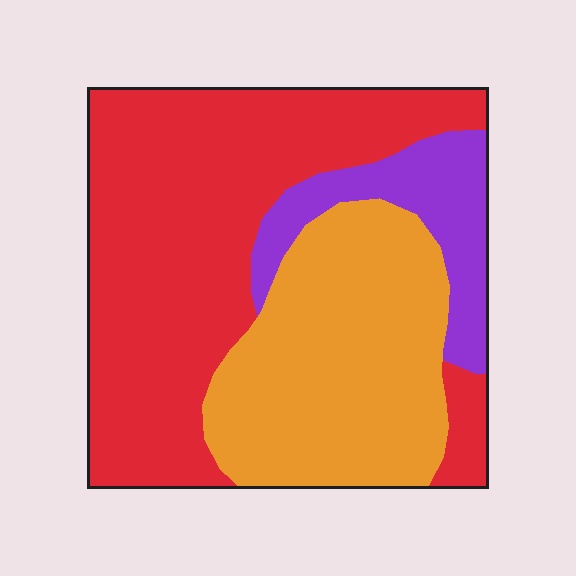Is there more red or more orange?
Red.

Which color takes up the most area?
Red, at roughly 50%.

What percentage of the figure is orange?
Orange takes up about one third (1/3) of the figure.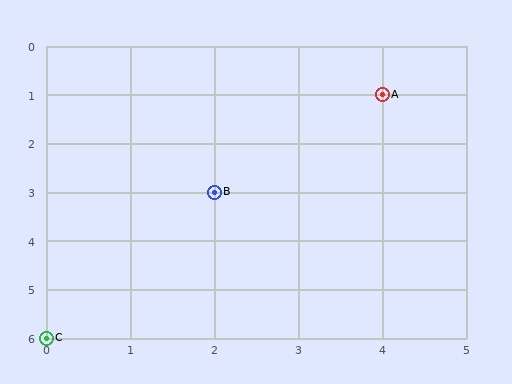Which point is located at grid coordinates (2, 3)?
Point B is at (2, 3).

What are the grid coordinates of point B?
Point B is at grid coordinates (2, 3).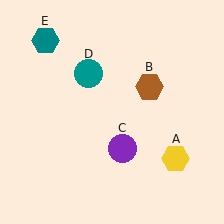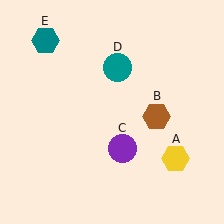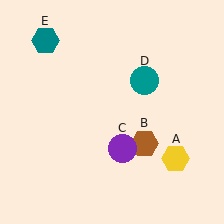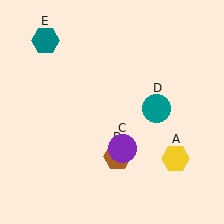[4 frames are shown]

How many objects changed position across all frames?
2 objects changed position: brown hexagon (object B), teal circle (object D).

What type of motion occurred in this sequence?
The brown hexagon (object B), teal circle (object D) rotated clockwise around the center of the scene.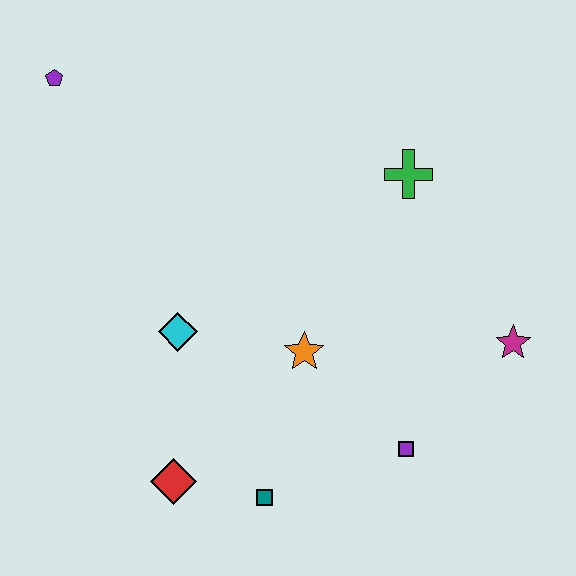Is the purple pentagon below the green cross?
No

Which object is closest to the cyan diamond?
The orange star is closest to the cyan diamond.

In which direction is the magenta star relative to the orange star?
The magenta star is to the right of the orange star.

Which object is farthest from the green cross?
The red diamond is farthest from the green cross.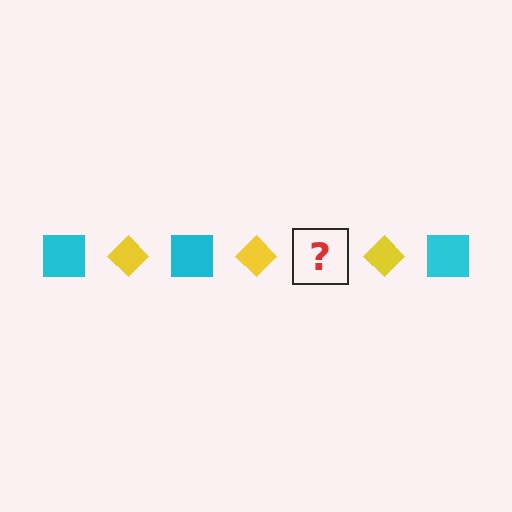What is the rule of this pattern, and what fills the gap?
The rule is that the pattern alternates between cyan square and yellow diamond. The gap should be filled with a cyan square.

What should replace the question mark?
The question mark should be replaced with a cyan square.